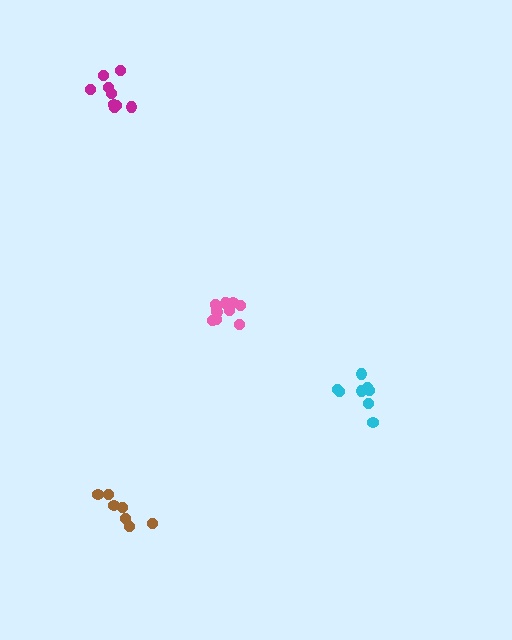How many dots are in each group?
Group 1: 8 dots, Group 2: 10 dots, Group 3: 7 dots, Group 4: 9 dots (34 total).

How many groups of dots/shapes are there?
There are 4 groups.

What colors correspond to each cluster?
The clusters are colored: cyan, pink, brown, magenta.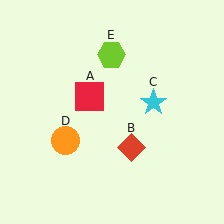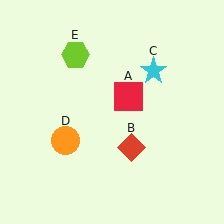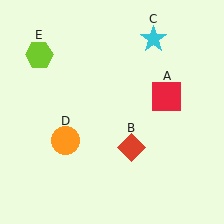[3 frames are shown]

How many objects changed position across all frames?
3 objects changed position: red square (object A), cyan star (object C), lime hexagon (object E).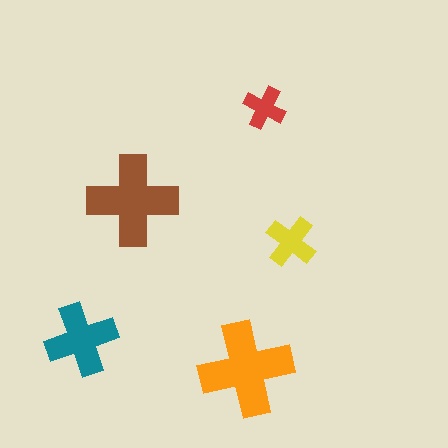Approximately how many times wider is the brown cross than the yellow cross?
About 2 times wider.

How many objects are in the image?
There are 5 objects in the image.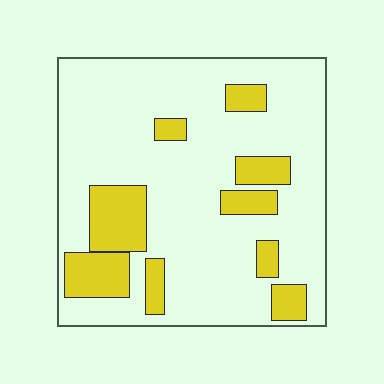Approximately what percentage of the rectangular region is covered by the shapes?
Approximately 20%.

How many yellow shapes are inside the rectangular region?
9.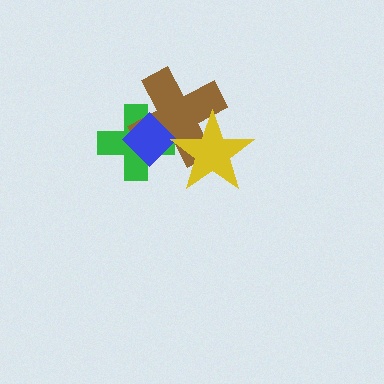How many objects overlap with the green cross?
2 objects overlap with the green cross.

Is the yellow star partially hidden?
No, no other shape covers it.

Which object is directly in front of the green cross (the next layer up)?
The brown cross is directly in front of the green cross.